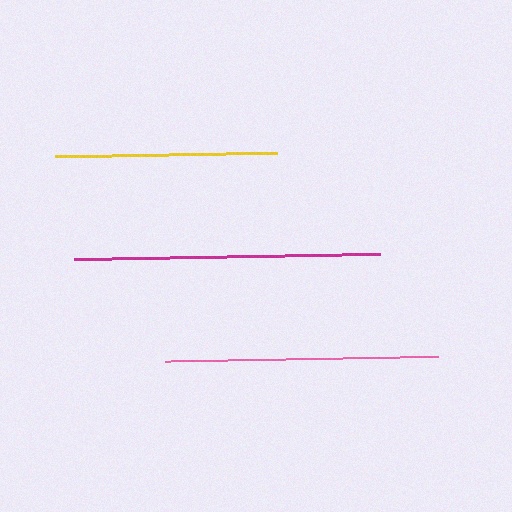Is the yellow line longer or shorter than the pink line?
The pink line is longer than the yellow line.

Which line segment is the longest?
The magenta line is the longest at approximately 306 pixels.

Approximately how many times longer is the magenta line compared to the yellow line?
The magenta line is approximately 1.4 times the length of the yellow line.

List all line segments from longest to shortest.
From longest to shortest: magenta, pink, yellow.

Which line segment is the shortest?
The yellow line is the shortest at approximately 222 pixels.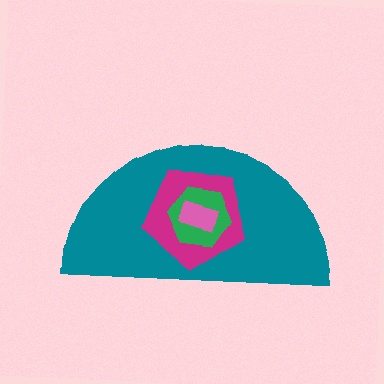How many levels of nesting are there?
4.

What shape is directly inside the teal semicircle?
The magenta pentagon.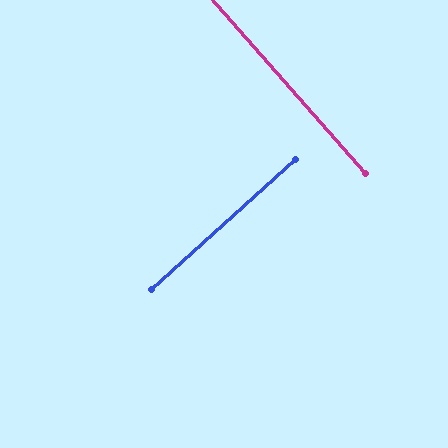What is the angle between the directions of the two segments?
Approximately 89 degrees.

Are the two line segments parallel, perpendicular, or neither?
Perpendicular — they meet at approximately 89°.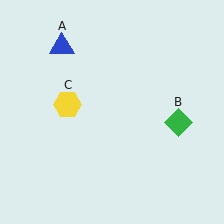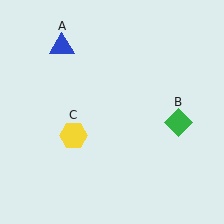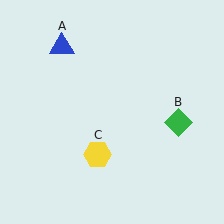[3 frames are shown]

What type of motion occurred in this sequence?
The yellow hexagon (object C) rotated counterclockwise around the center of the scene.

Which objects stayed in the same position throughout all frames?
Blue triangle (object A) and green diamond (object B) remained stationary.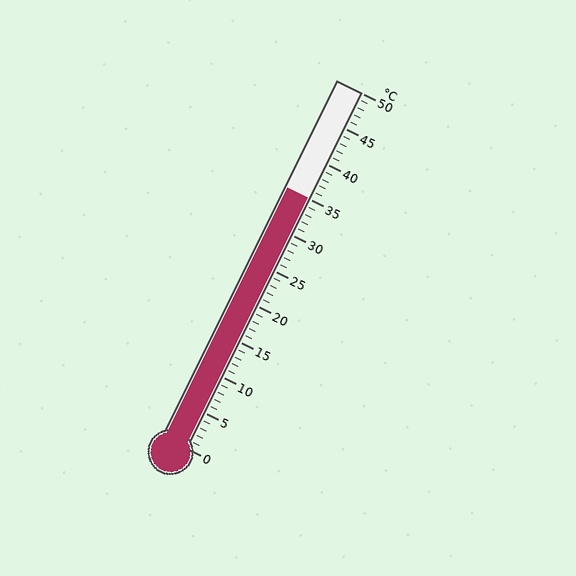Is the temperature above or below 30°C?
The temperature is above 30°C.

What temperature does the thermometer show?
The thermometer shows approximately 35°C.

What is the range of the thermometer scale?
The thermometer scale ranges from 0°C to 50°C.